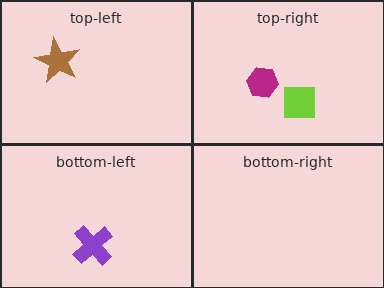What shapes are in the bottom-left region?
The purple cross.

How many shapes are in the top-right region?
2.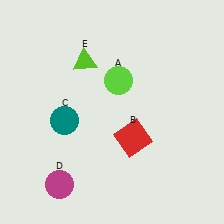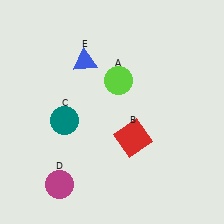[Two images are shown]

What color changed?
The triangle (E) changed from lime in Image 1 to blue in Image 2.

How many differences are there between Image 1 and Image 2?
There is 1 difference between the two images.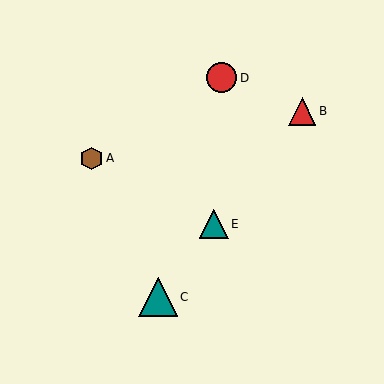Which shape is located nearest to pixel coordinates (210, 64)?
The red circle (labeled D) at (222, 78) is nearest to that location.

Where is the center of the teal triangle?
The center of the teal triangle is at (158, 297).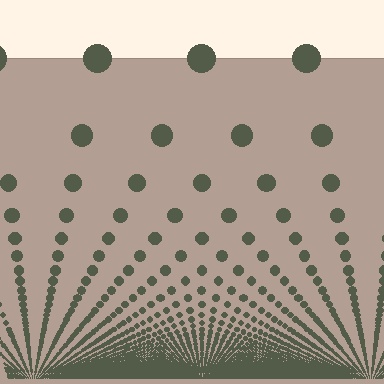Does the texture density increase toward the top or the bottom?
Density increases toward the bottom.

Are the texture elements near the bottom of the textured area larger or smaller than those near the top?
Smaller. The gradient is inverted — elements near the bottom are smaller and denser.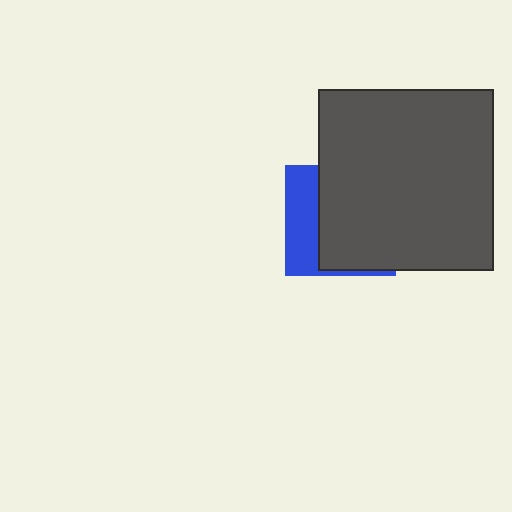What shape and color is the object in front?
The object in front is a dark gray rectangle.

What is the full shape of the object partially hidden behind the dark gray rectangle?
The partially hidden object is a blue square.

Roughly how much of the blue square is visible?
A small part of it is visible (roughly 32%).